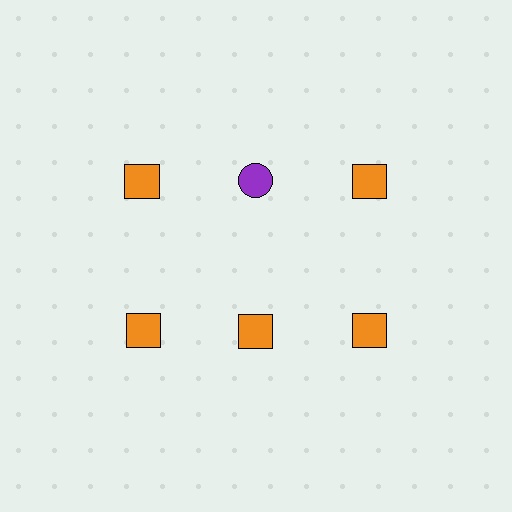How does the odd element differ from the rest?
It differs in both color (purple instead of orange) and shape (circle instead of square).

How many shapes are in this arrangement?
There are 6 shapes arranged in a grid pattern.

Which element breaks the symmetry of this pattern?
The purple circle in the top row, second from left column breaks the symmetry. All other shapes are orange squares.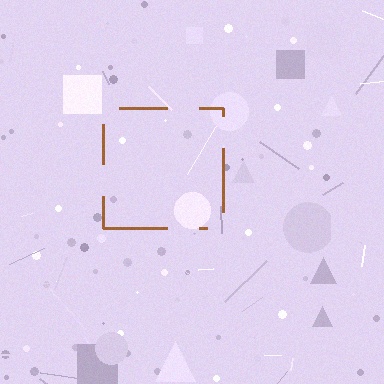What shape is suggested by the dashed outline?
The dashed outline suggests a square.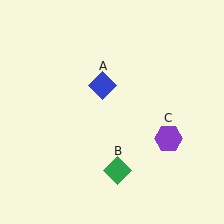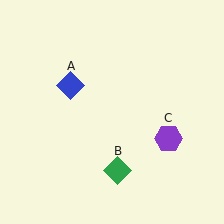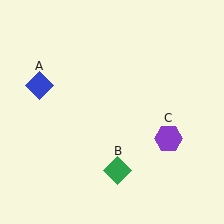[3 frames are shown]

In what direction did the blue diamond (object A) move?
The blue diamond (object A) moved left.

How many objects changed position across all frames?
1 object changed position: blue diamond (object A).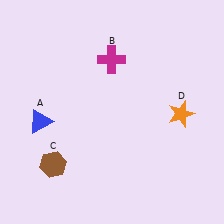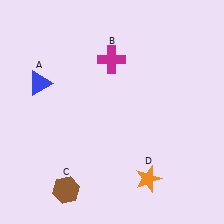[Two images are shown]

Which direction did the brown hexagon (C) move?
The brown hexagon (C) moved down.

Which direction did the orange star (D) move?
The orange star (D) moved down.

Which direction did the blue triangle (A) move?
The blue triangle (A) moved up.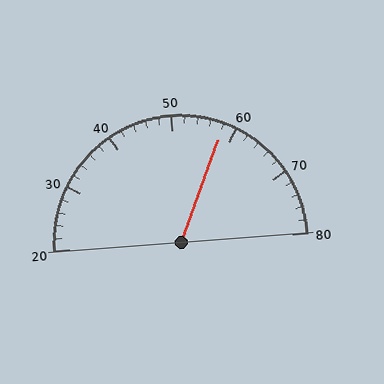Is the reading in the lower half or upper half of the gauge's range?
The reading is in the upper half of the range (20 to 80).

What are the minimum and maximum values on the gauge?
The gauge ranges from 20 to 80.